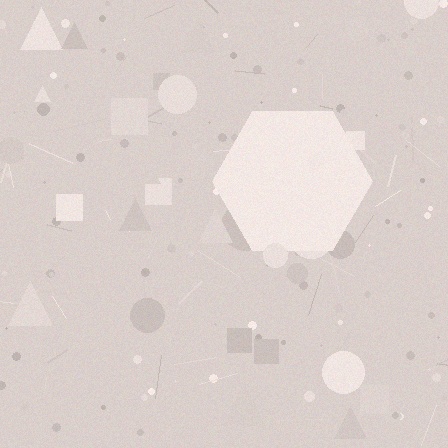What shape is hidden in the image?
A hexagon is hidden in the image.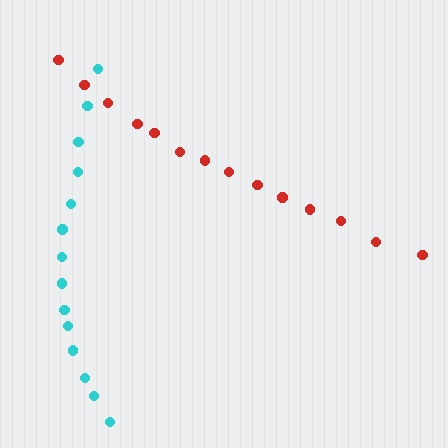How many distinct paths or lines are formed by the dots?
There are 2 distinct paths.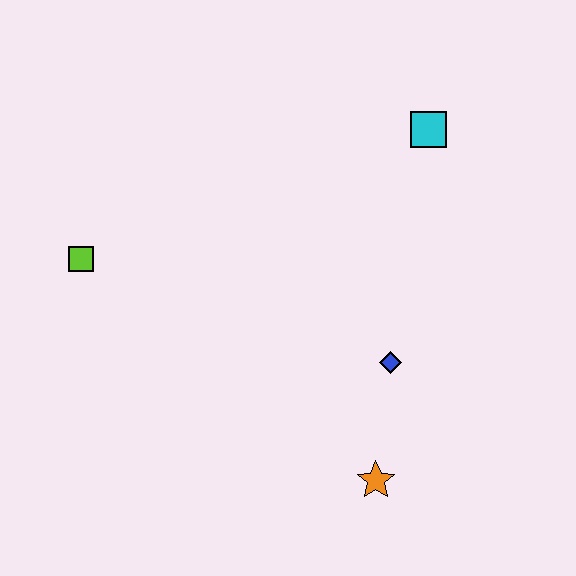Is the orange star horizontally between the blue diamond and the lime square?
Yes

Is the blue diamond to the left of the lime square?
No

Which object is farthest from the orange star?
The lime square is farthest from the orange star.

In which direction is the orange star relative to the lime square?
The orange star is to the right of the lime square.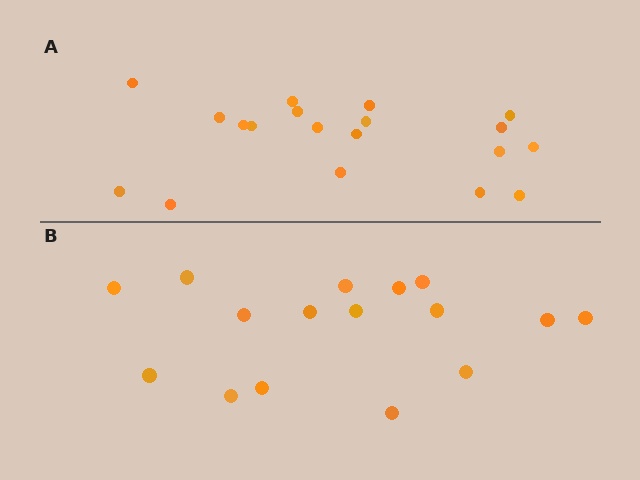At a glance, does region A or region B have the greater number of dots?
Region A (the top region) has more dots.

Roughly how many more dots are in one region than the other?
Region A has just a few more — roughly 2 or 3 more dots than region B.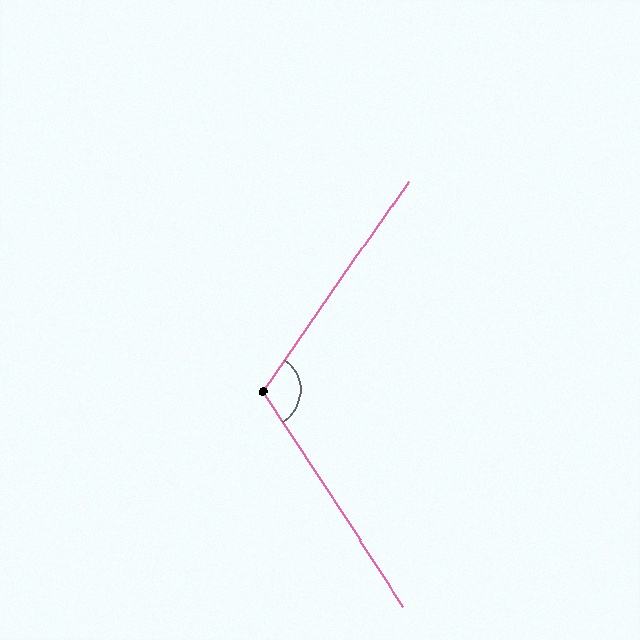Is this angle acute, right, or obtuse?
It is obtuse.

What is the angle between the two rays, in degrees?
Approximately 112 degrees.